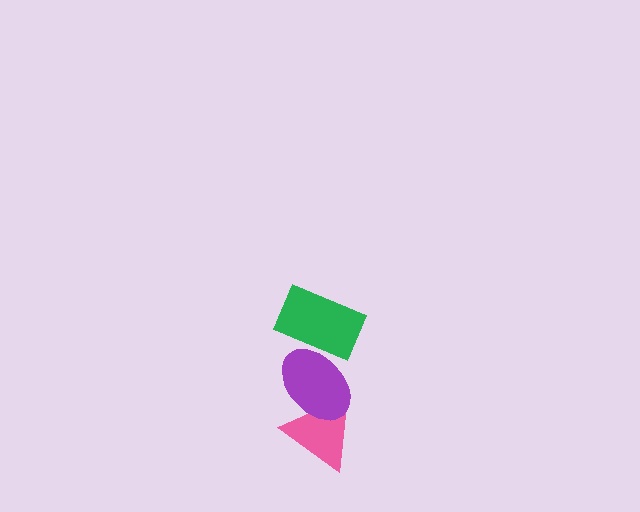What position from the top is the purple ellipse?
The purple ellipse is 2nd from the top.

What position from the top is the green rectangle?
The green rectangle is 1st from the top.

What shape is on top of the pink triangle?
The purple ellipse is on top of the pink triangle.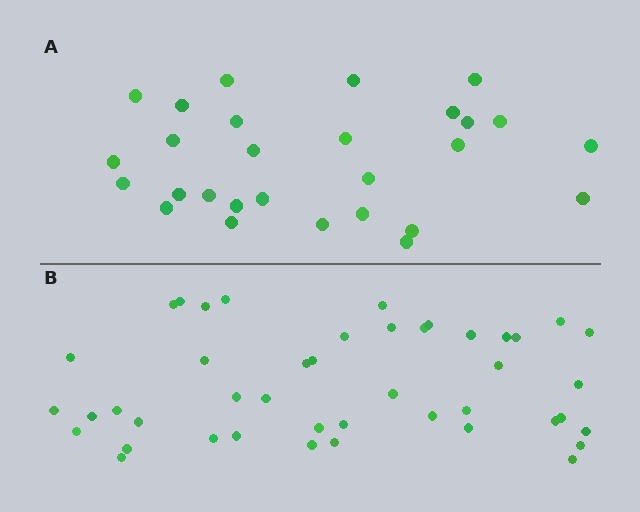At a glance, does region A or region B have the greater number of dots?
Region B (the bottom region) has more dots.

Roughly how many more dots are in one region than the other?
Region B has approximately 15 more dots than region A.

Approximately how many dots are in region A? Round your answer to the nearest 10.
About 30 dots. (The exact count is 28, which rounds to 30.)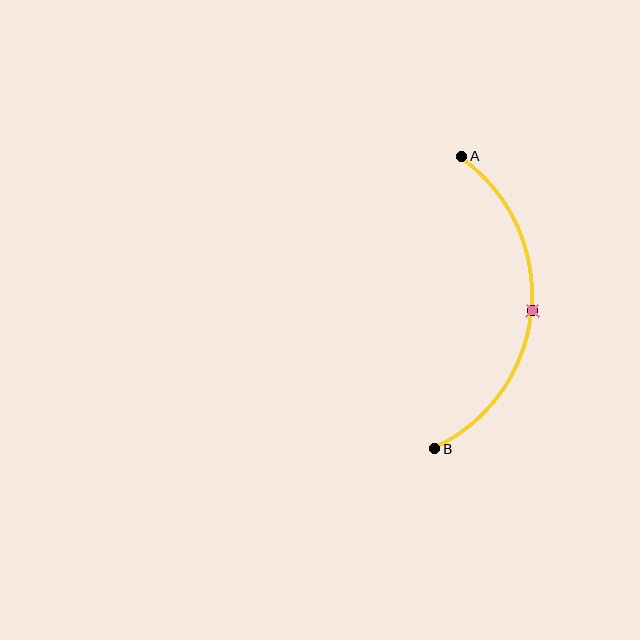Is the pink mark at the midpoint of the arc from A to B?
Yes. The pink mark lies on the arc at equal arc-length from both A and B — it is the arc midpoint.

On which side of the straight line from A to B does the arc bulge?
The arc bulges to the right of the straight line connecting A and B.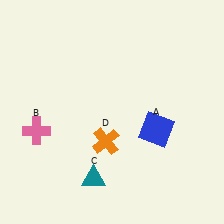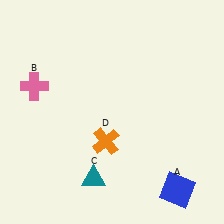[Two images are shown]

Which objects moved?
The objects that moved are: the blue square (A), the pink cross (B).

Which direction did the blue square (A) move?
The blue square (A) moved down.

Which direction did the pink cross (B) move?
The pink cross (B) moved up.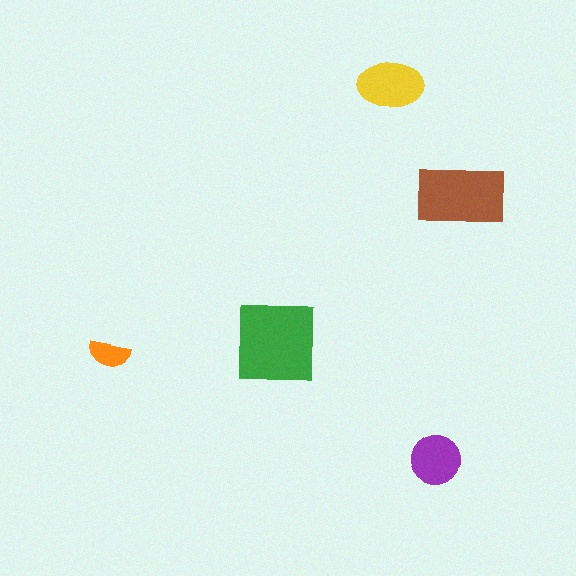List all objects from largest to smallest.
The green square, the brown rectangle, the yellow ellipse, the purple circle, the orange semicircle.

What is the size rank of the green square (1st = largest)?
1st.